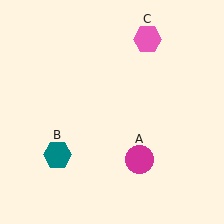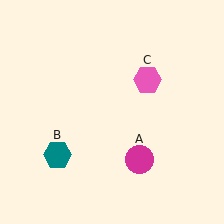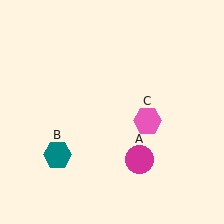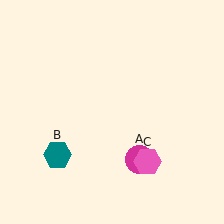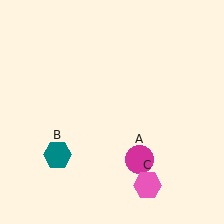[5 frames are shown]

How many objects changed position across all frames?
1 object changed position: pink hexagon (object C).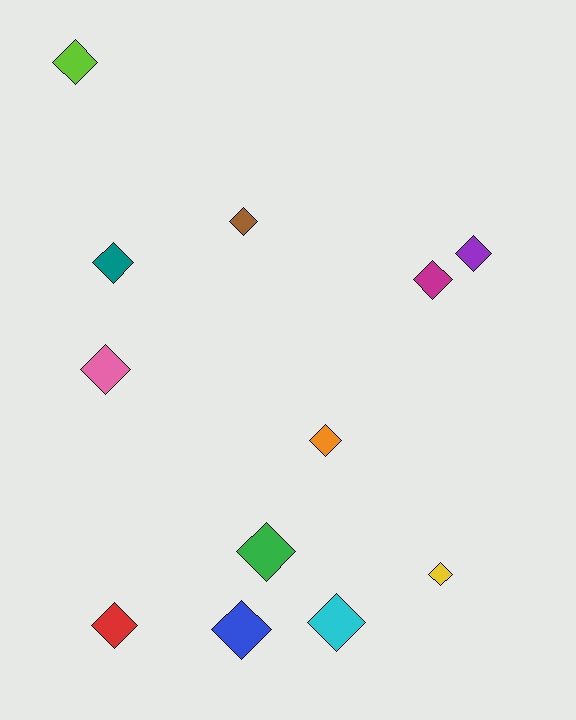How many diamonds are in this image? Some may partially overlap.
There are 12 diamonds.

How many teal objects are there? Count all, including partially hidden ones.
There is 1 teal object.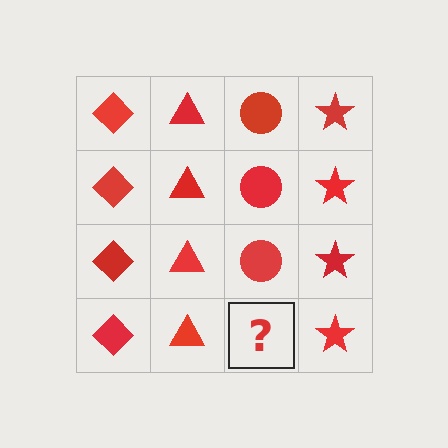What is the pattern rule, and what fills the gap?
The rule is that each column has a consistent shape. The gap should be filled with a red circle.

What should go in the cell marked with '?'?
The missing cell should contain a red circle.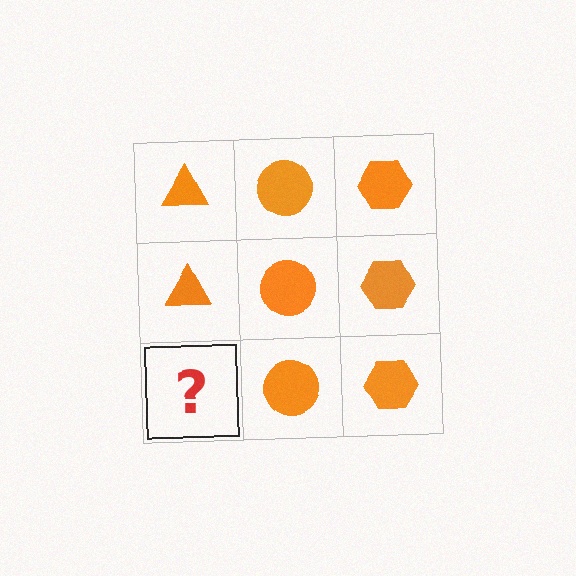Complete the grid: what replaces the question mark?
The question mark should be replaced with an orange triangle.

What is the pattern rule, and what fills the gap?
The rule is that each column has a consistent shape. The gap should be filled with an orange triangle.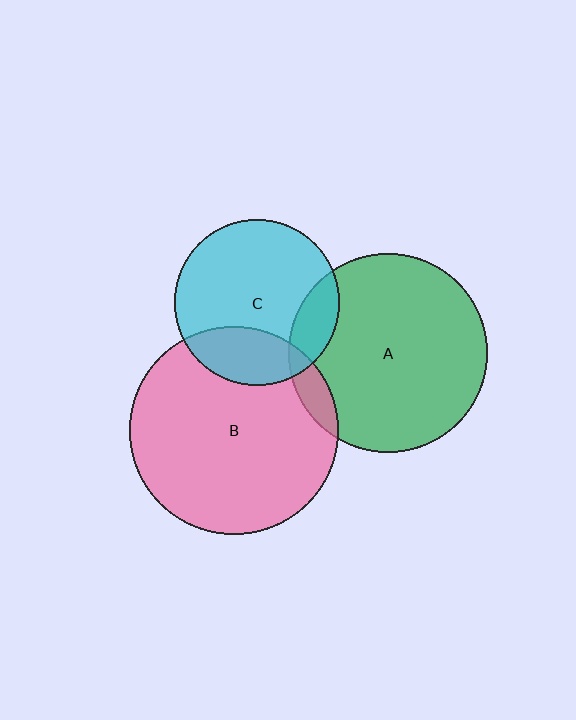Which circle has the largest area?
Circle B (pink).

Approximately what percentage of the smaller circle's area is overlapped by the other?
Approximately 15%.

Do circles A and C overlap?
Yes.